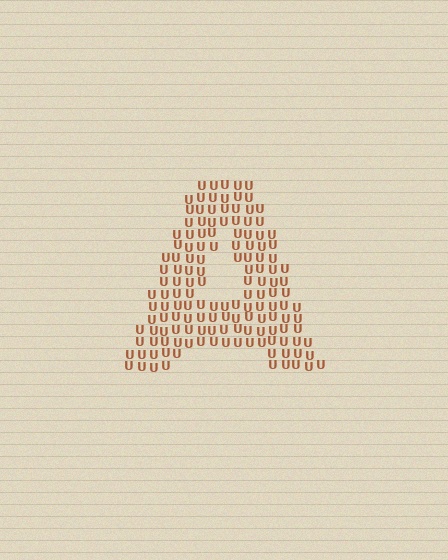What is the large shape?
The large shape is the letter A.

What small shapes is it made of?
It is made of small letter U's.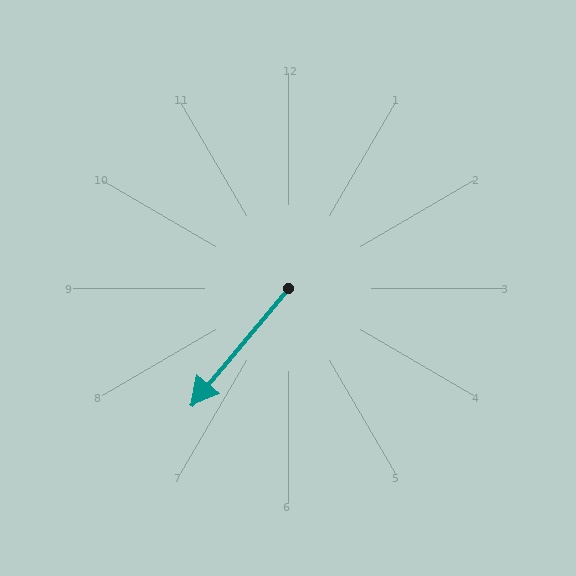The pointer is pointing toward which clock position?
Roughly 7 o'clock.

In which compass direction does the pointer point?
Southwest.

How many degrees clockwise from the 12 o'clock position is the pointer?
Approximately 220 degrees.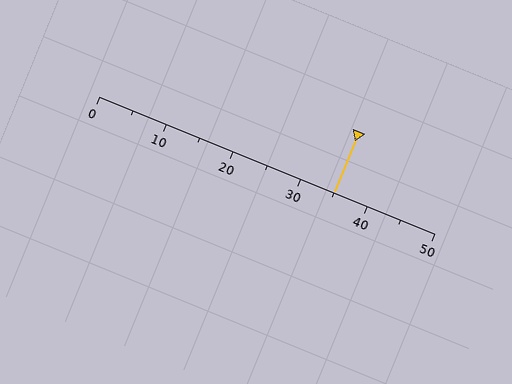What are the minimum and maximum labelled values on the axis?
The axis runs from 0 to 50.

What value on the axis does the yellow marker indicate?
The marker indicates approximately 35.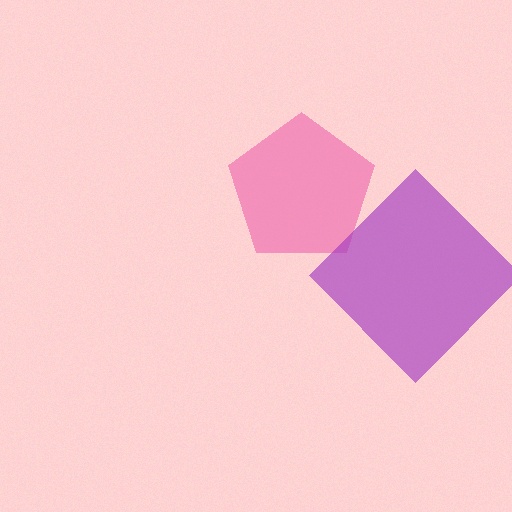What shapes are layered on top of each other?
The layered shapes are: a pink pentagon, a purple diamond.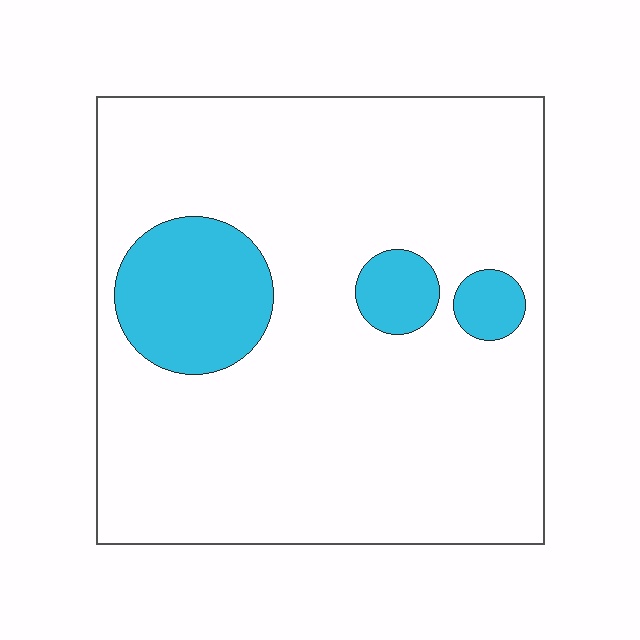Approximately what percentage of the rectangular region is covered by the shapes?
Approximately 15%.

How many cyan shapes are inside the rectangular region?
3.